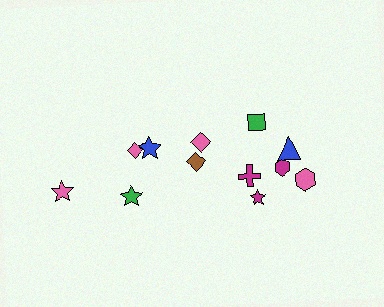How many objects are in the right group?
There are 8 objects.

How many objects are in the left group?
There are 4 objects.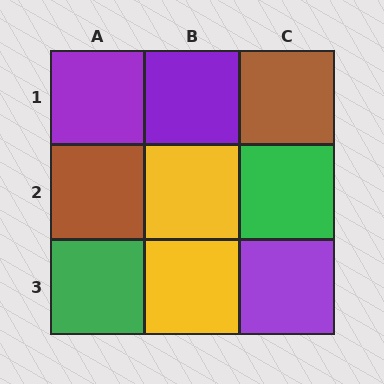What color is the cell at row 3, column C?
Purple.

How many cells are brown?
2 cells are brown.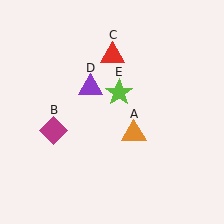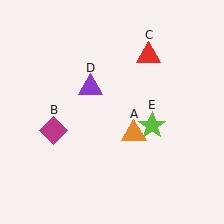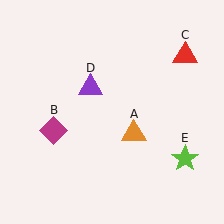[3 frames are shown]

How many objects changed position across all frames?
2 objects changed position: red triangle (object C), lime star (object E).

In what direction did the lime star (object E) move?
The lime star (object E) moved down and to the right.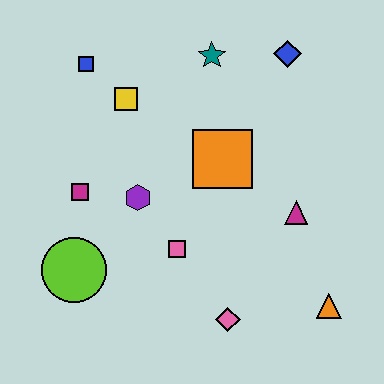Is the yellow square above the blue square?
No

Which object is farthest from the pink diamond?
The blue square is farthest from the pink diamond.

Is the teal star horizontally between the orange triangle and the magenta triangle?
No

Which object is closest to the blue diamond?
The teal star is closest to the blue diamond.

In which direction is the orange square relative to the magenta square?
The orange square is to the right of the magenta square.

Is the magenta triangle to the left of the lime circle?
No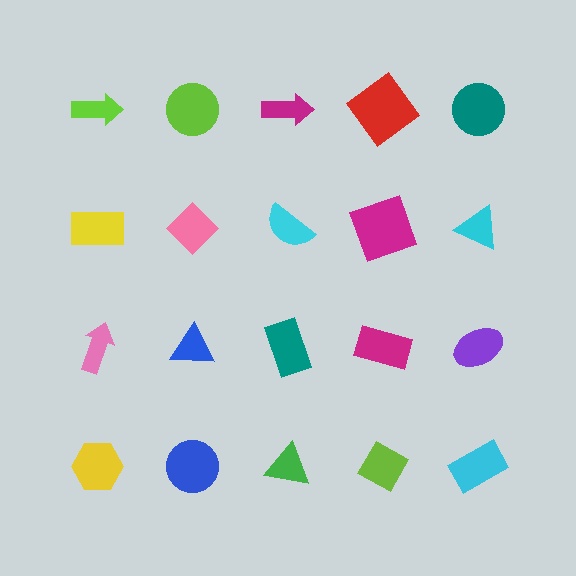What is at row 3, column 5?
A purple ellipse.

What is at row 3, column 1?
A pink arrow.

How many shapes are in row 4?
5 shapes.